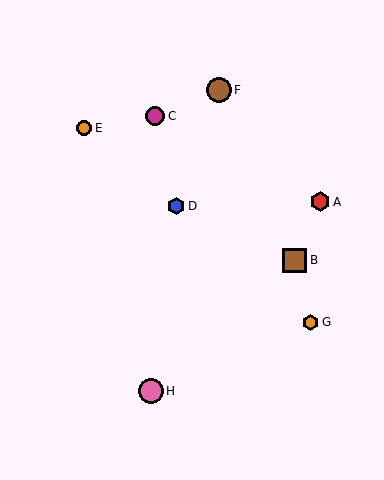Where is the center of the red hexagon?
The center of the red hexagon is at (320, 202).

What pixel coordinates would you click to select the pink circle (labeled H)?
Click at (151, 391) to select the pink circle H.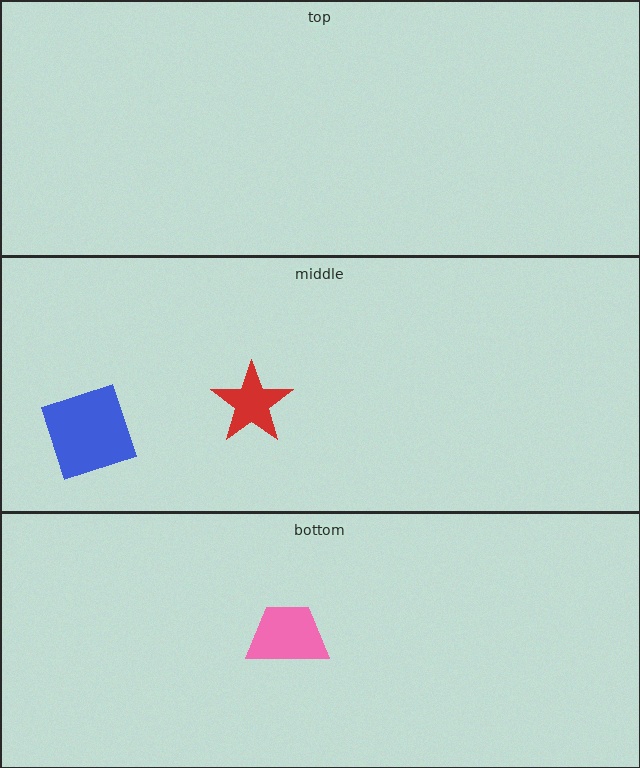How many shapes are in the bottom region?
1.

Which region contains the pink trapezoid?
The bottom region.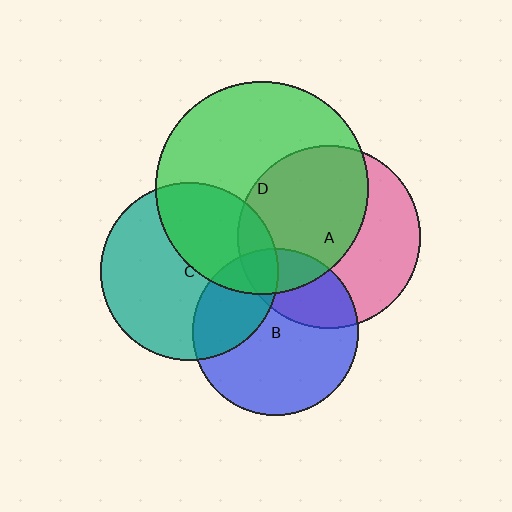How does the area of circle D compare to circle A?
Approximately 1.3 times.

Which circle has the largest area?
Circle D (green).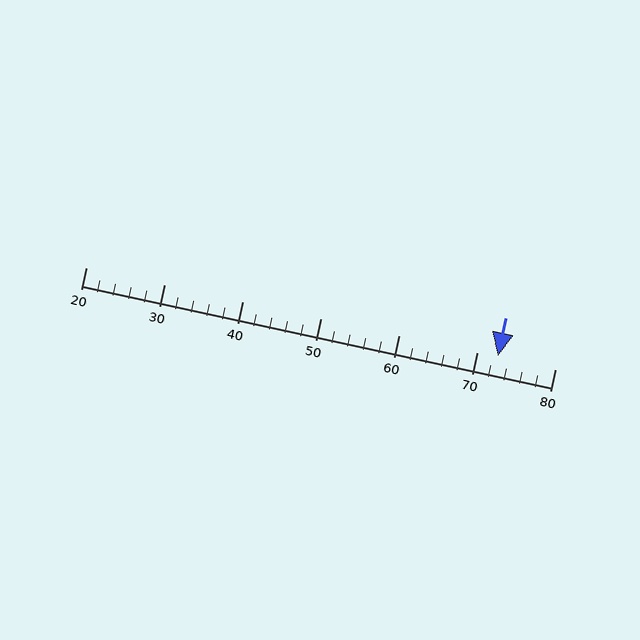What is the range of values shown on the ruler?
The ruler shows values from 20 to 80.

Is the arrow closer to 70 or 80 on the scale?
The arrow is closer to 70.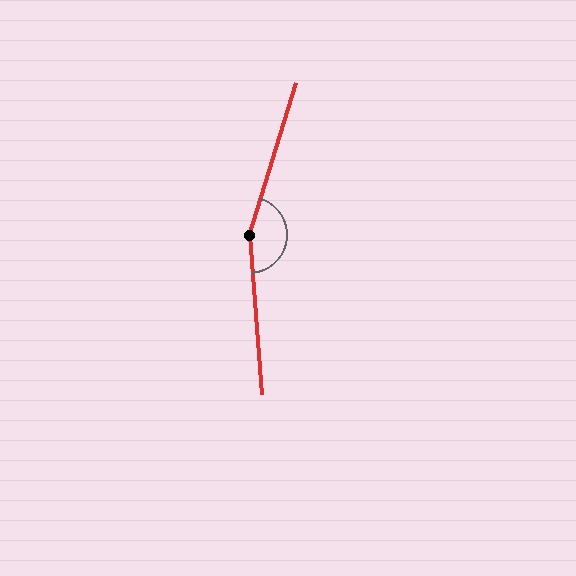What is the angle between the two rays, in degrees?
Approximately 158 degrees.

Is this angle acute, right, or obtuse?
It is obtuse.